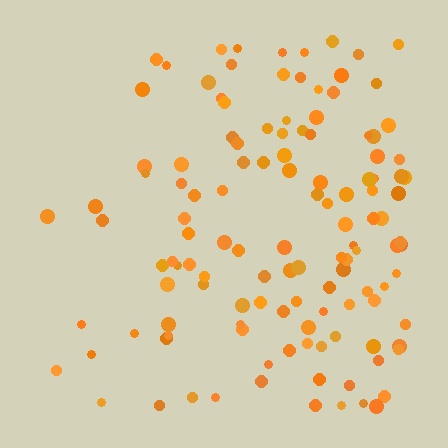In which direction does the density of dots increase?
From left to right, with the right side densest.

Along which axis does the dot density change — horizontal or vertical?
Horizontal.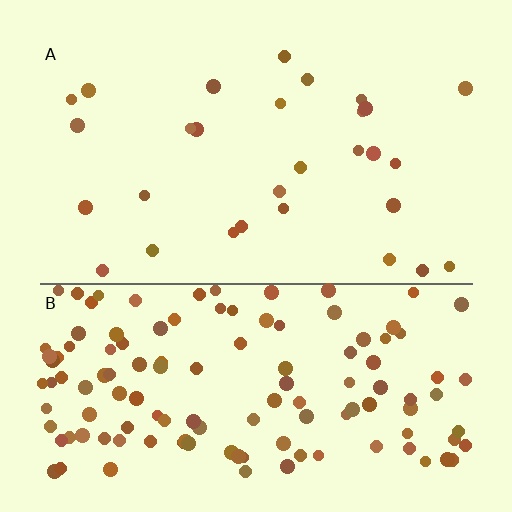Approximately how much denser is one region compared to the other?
Approximately 4.5× — region B over region A.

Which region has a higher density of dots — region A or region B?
B (the bottom).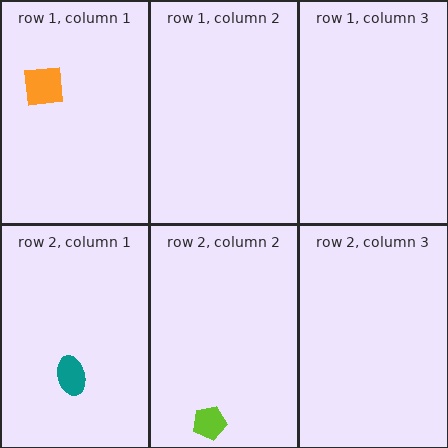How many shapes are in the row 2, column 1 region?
1.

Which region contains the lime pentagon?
The row 2, column 2 region.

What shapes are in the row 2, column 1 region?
The teal ellipse.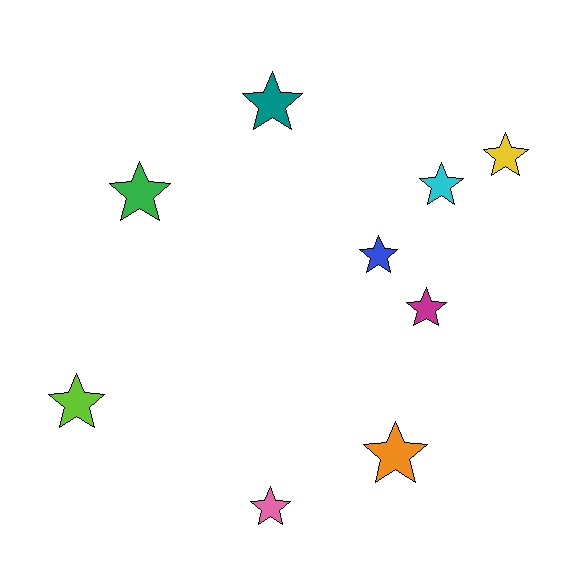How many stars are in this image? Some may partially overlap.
There are 9 stars.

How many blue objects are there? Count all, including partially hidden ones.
There is 1 blue object.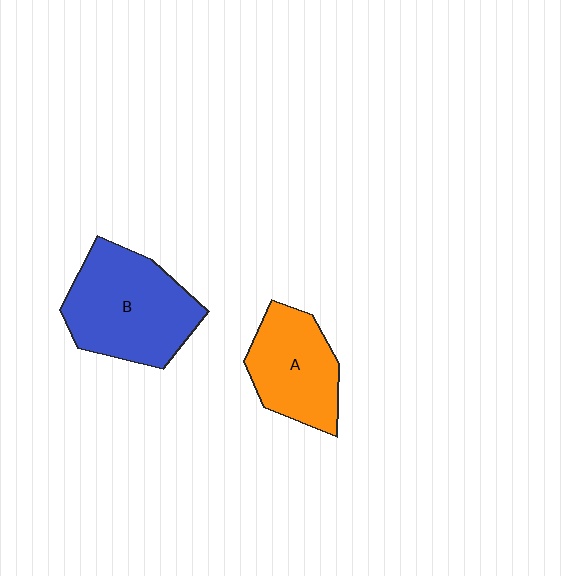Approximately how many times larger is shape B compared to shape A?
Approximately 1.4 times.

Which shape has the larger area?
Shape B (blue).